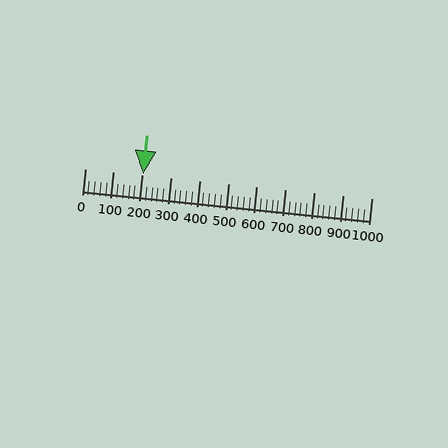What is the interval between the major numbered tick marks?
The major tick marks are spaced 100 units apart.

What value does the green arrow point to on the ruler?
The green arrow points to approximately 204.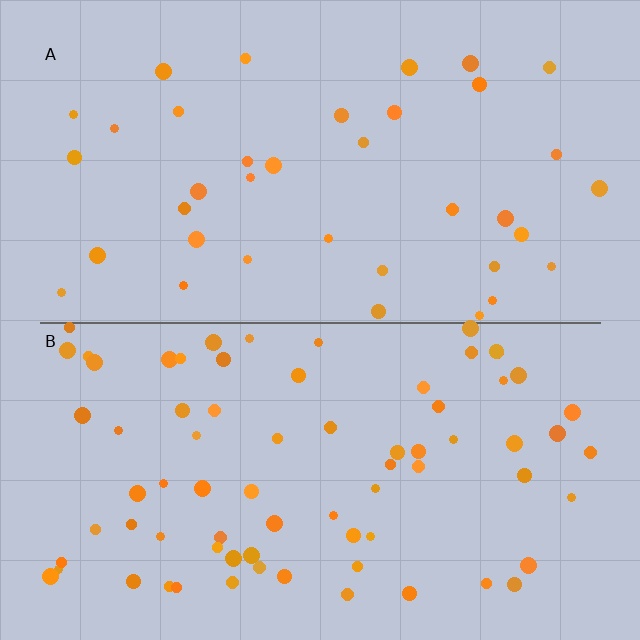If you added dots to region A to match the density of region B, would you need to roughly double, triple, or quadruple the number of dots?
Approximately double.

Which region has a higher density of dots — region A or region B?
B (the bottom).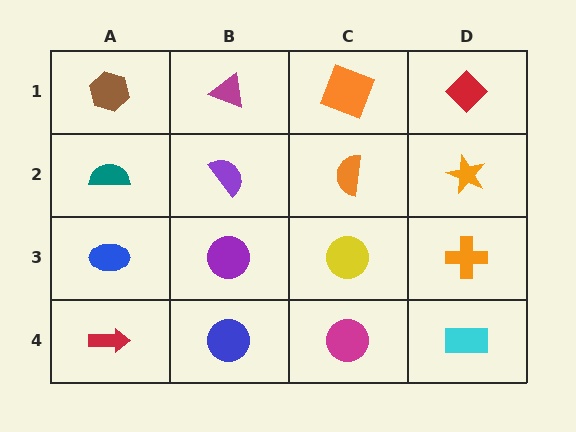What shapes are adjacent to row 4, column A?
A blue ellipse (row 3, column A), a blue circle (row 4, column B).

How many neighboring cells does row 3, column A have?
3.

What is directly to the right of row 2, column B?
An orange semicircle.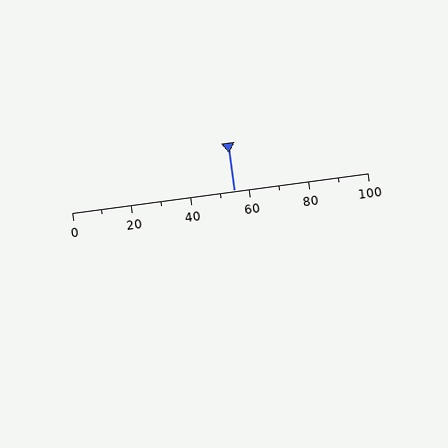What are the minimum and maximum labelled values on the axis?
The axis runs from 0 to 100.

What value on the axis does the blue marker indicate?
The marker indicates approximately 55.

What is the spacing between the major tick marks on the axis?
The major ticks are spaced 20 apart.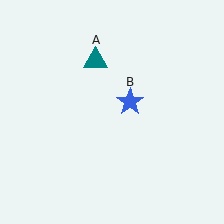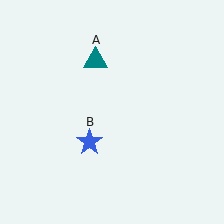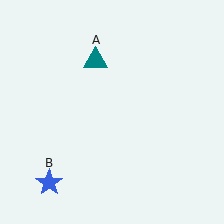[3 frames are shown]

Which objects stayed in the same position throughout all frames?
Teal triangle (object A) remained stationary.